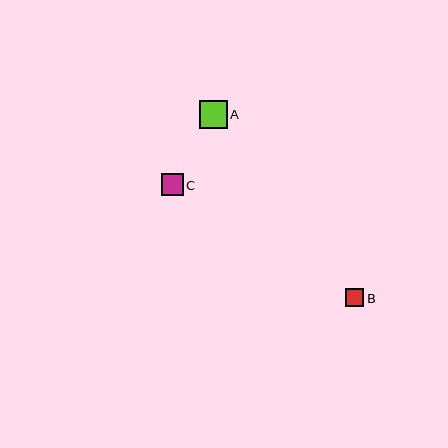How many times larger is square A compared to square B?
Square A is approximately 1.5 times the size of square B.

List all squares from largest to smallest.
From largest to smallest: A, C, B.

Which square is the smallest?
Square B is the smallest with a size of approximately 18 pixels.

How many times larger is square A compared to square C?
Square A is approximately 1.3 times the size of square C.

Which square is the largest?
Square A is the largest with a size of approximately 28 pixels.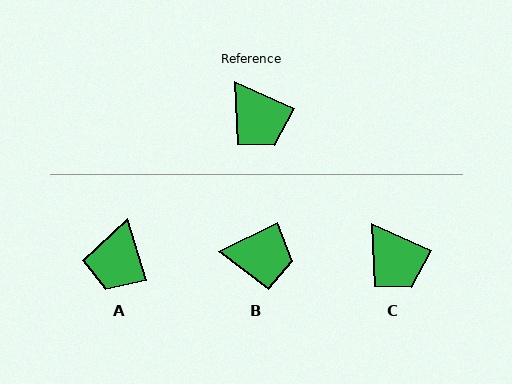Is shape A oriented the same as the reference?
No, it is off by about 49 degrees.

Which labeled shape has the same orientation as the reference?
C.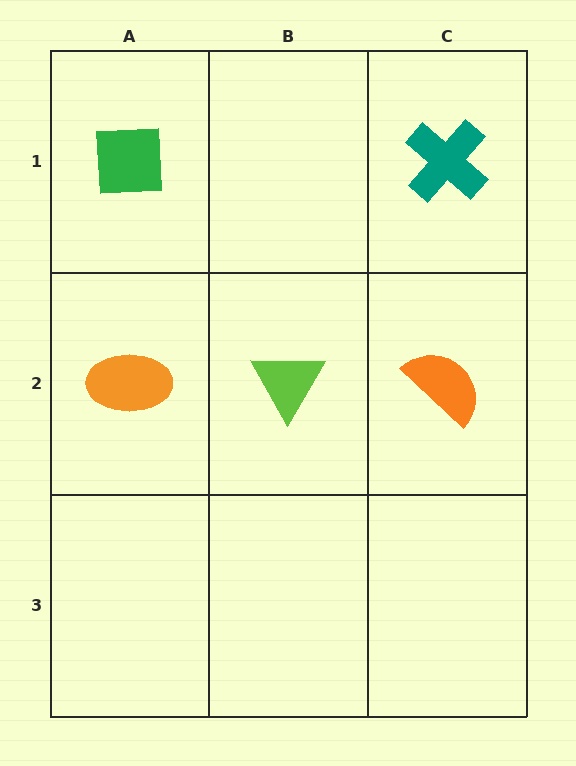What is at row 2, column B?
A lime triangle.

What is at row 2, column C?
An orange semicircle.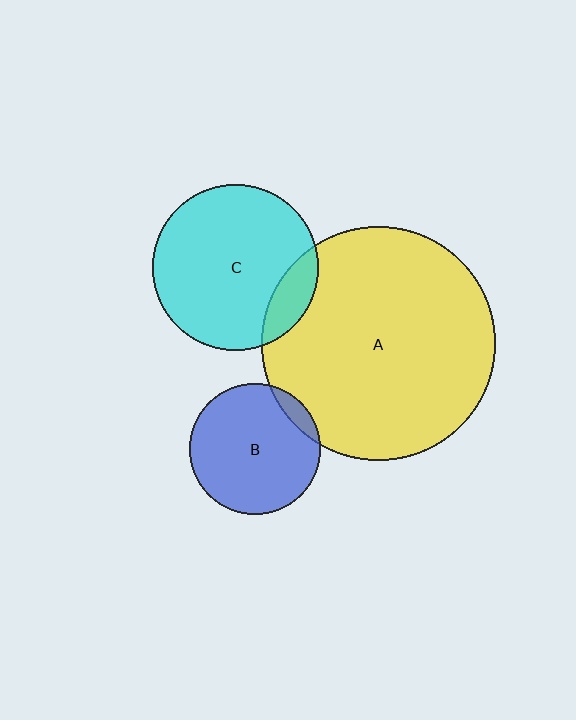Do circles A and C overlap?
Yes.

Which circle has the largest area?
Circle A (yellow).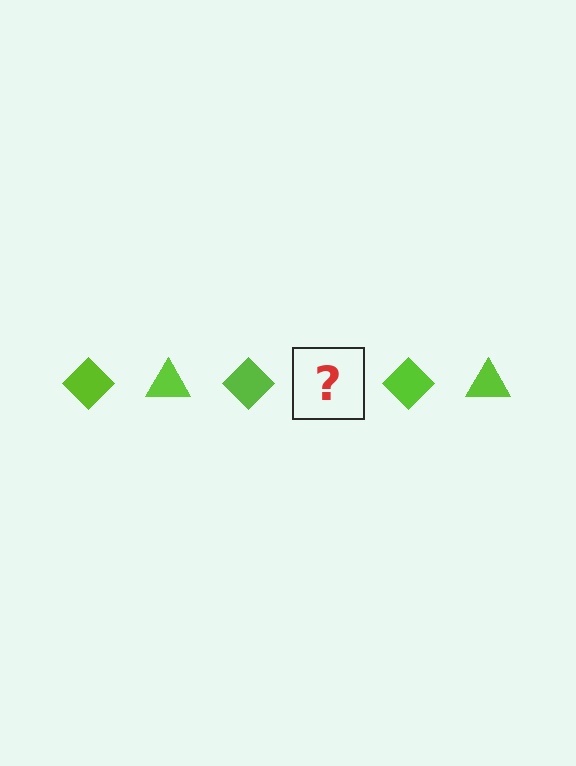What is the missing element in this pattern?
The missing element is a lime triangle.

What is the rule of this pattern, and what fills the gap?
The rule is that the pattern cycles through diamond, triangle shapes in lime. The gap should be filled with a lime triangle.